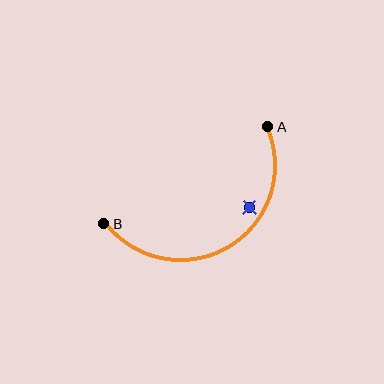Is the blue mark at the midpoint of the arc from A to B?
No — the blue mark does not lie on the arc at all. It sits slightly inside the curve.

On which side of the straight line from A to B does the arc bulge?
The arc bulges below the straight line connecting A and B.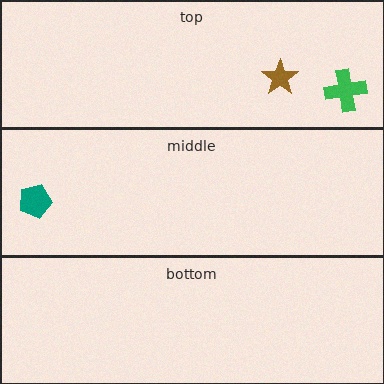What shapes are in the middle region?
The teal pentagon.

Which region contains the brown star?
The top region.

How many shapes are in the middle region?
1.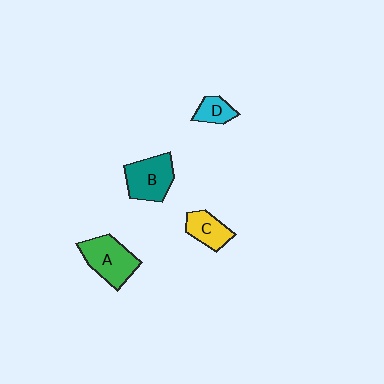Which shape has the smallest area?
Shape D (cyan).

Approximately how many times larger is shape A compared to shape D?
Approximately 2.2 times.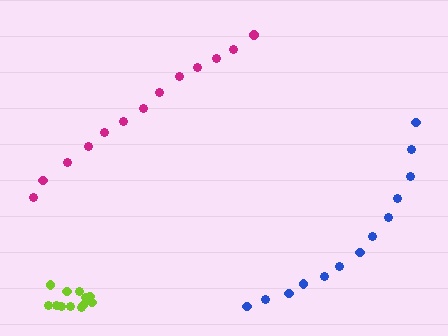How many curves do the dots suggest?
There are 3 distinct paths.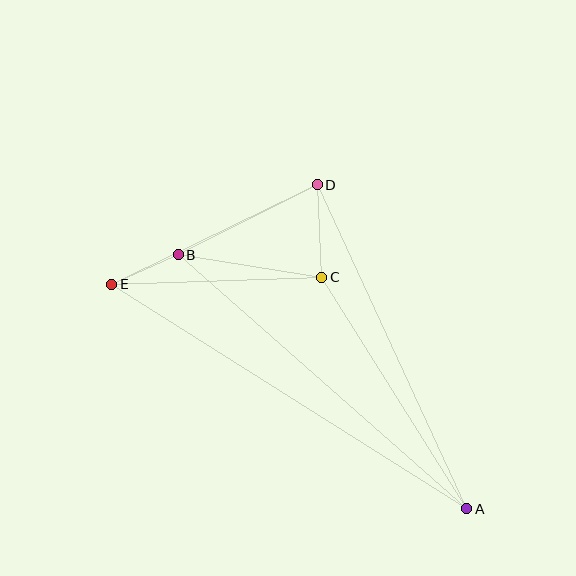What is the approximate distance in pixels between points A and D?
The distance between A and D is approximately 357 pixels.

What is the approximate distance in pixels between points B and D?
The distance between B and D is approximately 156 pixels.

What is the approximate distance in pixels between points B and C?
The distance between B and C is approximately 145 pixels.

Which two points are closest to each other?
Points B and E are closest to each other.